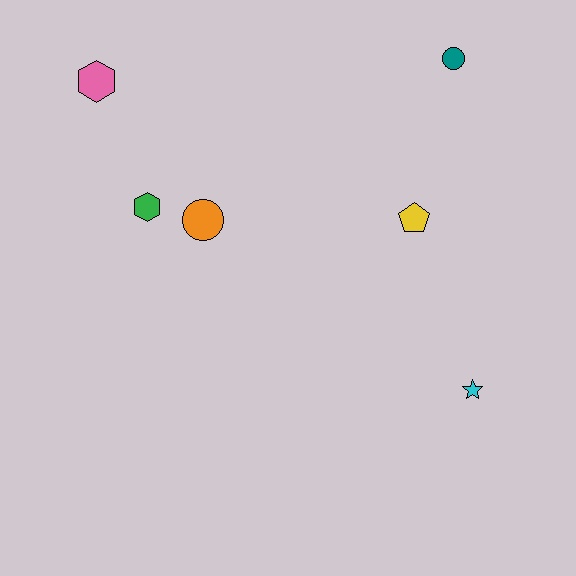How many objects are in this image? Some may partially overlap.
There are 6 objects.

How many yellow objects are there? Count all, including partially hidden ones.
There is 1 yellow object.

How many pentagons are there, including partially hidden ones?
There is 1 pentagon.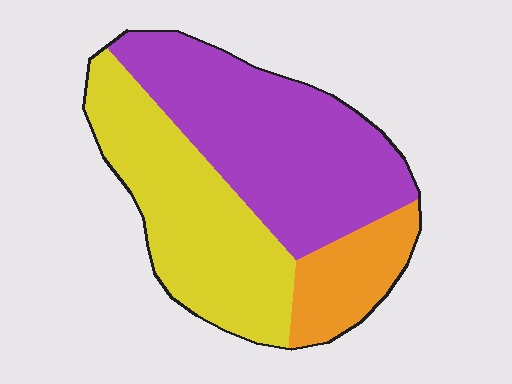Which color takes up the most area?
Purple, at roughly 45%.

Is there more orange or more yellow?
Yellow.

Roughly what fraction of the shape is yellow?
Yellow takes up about three eighths (3/8) of the shape.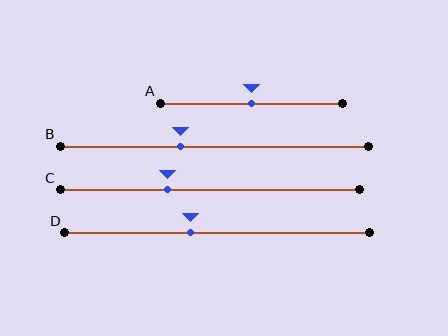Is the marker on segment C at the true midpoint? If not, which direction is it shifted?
No, the marker on segment C is shifted to the left by about 14% of the segment length.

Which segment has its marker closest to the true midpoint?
Segment A has its marker closest to the true midpoint.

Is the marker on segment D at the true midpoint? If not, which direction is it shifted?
No, the marker on segment D is shifted to the left by about 9% of the segment length.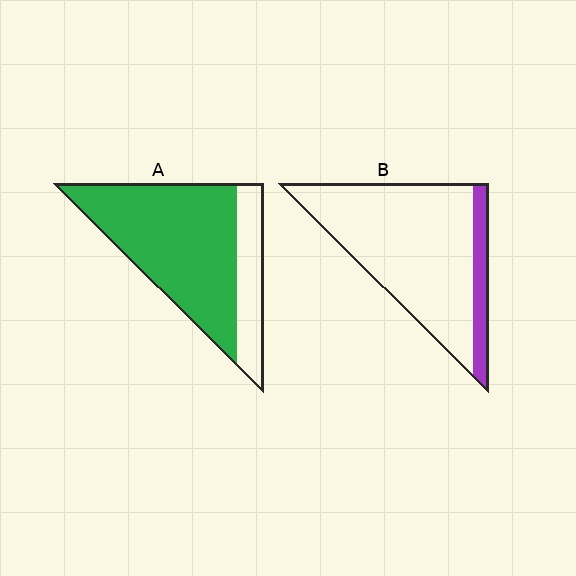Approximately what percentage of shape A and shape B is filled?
A is approximately 75% and B is approximately 15%.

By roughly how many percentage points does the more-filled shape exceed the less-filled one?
By roughly 60 percentage points (A over B).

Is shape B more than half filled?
No.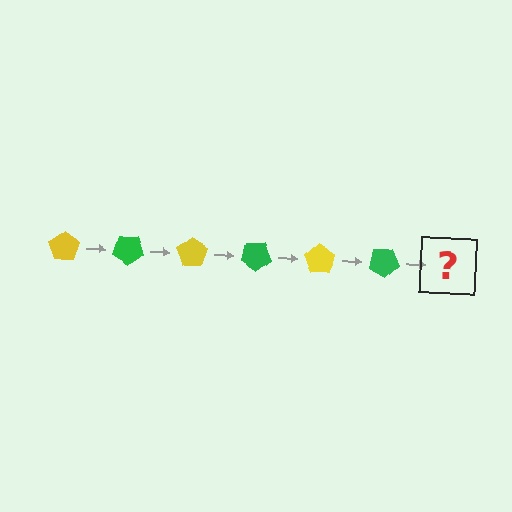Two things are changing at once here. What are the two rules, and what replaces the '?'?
The two rules are that it rotates 35 degrees each step and the color cycles through yellow and green. The '?' should be a yellow pentagon, rotated 210 degrees from the start.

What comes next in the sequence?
The next element should be a yellow pentagon, rotated 210 degrees from the start.